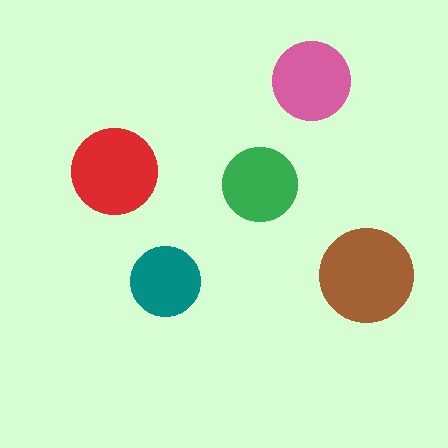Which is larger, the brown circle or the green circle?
The brown one.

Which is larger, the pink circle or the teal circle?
The pink one.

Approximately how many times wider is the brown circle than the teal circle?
About 1.5 times wider.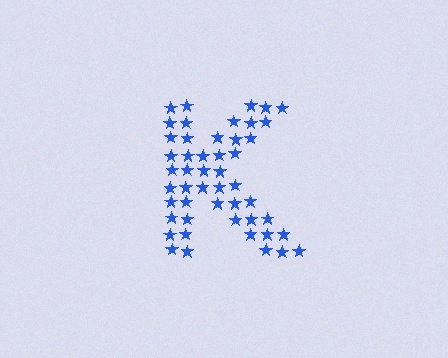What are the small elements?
The small elements are stars.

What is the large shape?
The large shape is the letter K.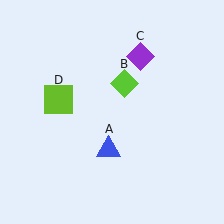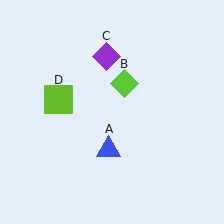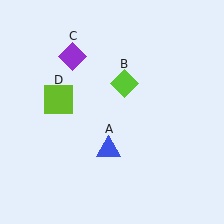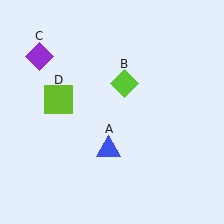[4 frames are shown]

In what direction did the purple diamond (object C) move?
The purple diamond (object C) moved left.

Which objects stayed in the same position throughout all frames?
Blue triangle (object A) and lime diamond (object B) and lime square (object D) remained stationary.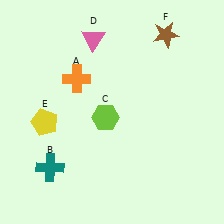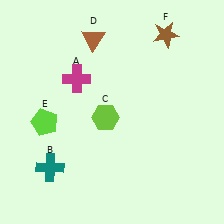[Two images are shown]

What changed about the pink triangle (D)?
In Image 1, D is pink. In Image 2, it changed to brown.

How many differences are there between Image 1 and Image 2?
There are 3 differences between the two images.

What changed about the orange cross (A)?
In Image 1, A is orange. In Image 2, it changed to magenta.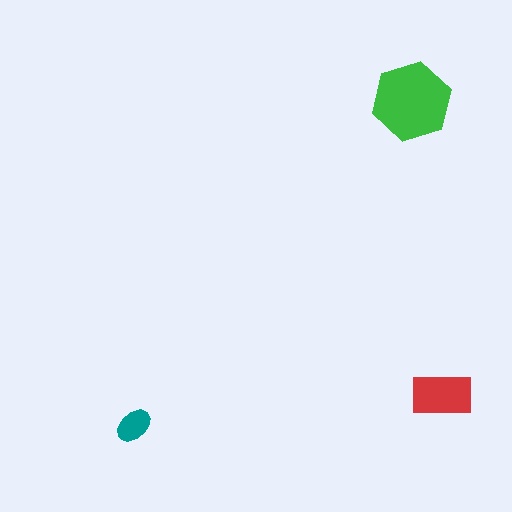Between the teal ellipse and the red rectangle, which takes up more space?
The red rectangle.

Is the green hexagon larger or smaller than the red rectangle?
Larger.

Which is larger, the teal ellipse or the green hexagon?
The green hexagon.